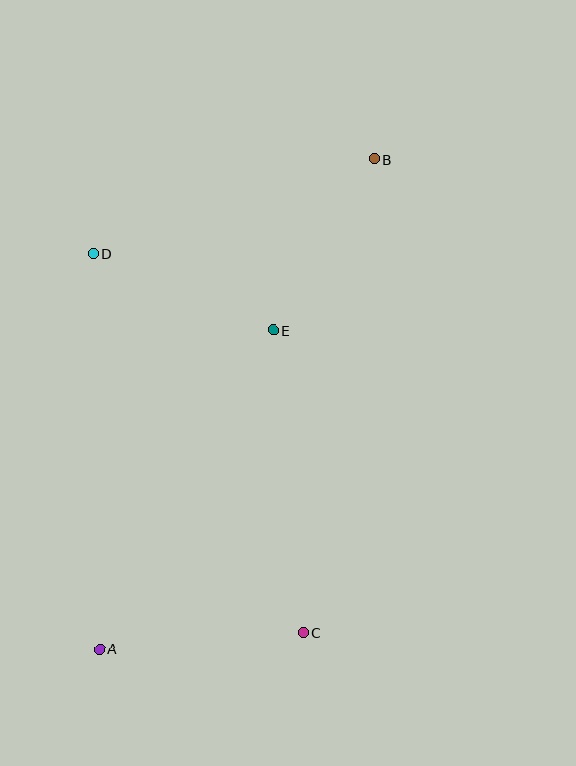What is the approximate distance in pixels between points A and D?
The distance between A and D is approximately 396 pixels.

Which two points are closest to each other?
Points D and E are closest to each other.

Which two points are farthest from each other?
Points A and B are farthest from each other.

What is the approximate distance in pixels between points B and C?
The distance between B and C is approximately 479 pixels.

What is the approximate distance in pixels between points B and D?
The distance between B and D is approximately 296 pixels.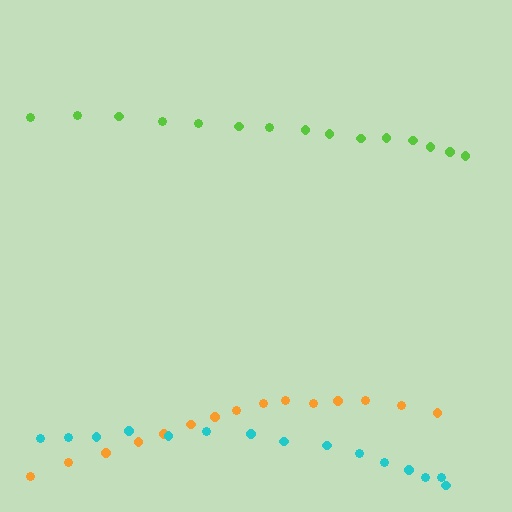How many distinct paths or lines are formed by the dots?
There are 3 distinct paths.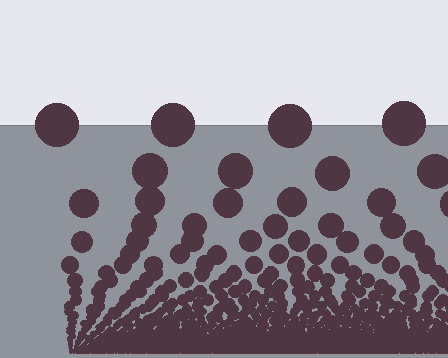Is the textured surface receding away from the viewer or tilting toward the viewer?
The surface appears to tilt toward the viewer. Texture elements get larger and sparser toward the top.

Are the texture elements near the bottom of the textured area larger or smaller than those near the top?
Smaller. The gradient is inverted — elements near the bottom are smaller and denser.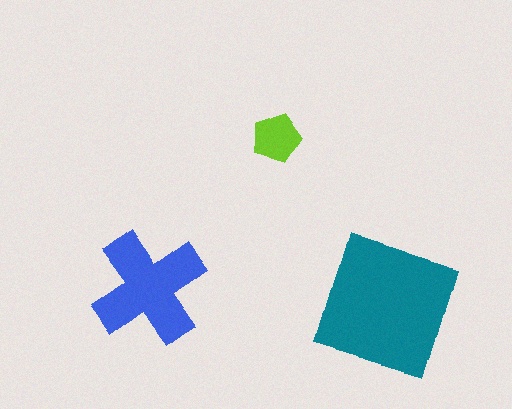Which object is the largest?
The teal square.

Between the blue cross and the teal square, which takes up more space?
The teal square.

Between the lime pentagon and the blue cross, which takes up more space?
The blue cross.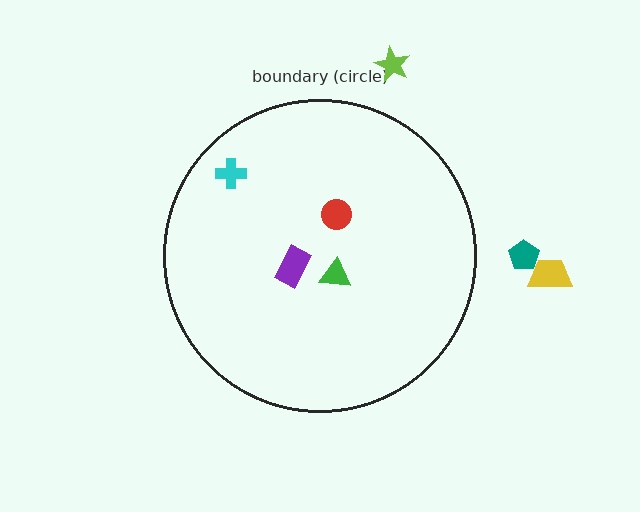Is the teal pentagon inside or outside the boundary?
Outside.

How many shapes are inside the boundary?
4 inside, 3 outside.